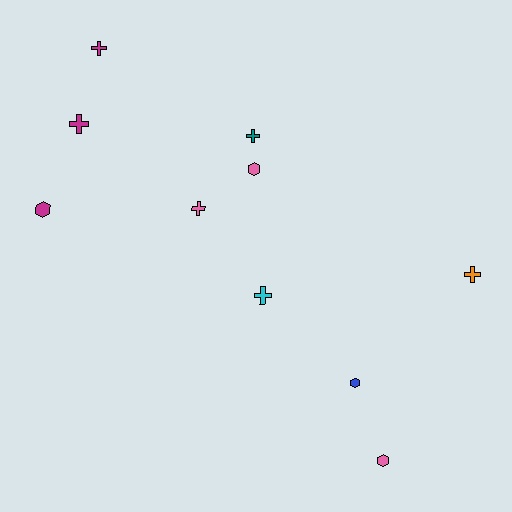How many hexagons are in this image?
There are 4 hexagons.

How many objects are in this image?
There are 10 objects.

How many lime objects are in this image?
There are no lime objects.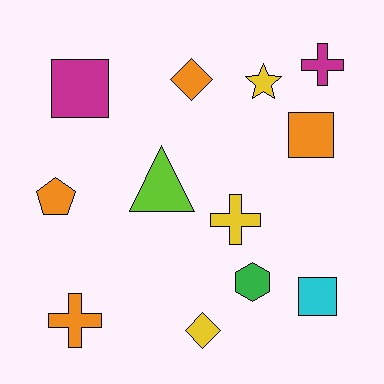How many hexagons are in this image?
There is 1 hexagon.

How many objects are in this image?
There are 12 objects.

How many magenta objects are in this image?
There are 2 magenta objects.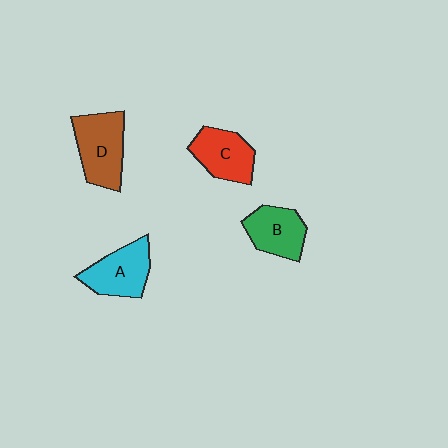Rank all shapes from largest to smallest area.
From largest to smallest: D (brown), A (cyan), C (red), B (green).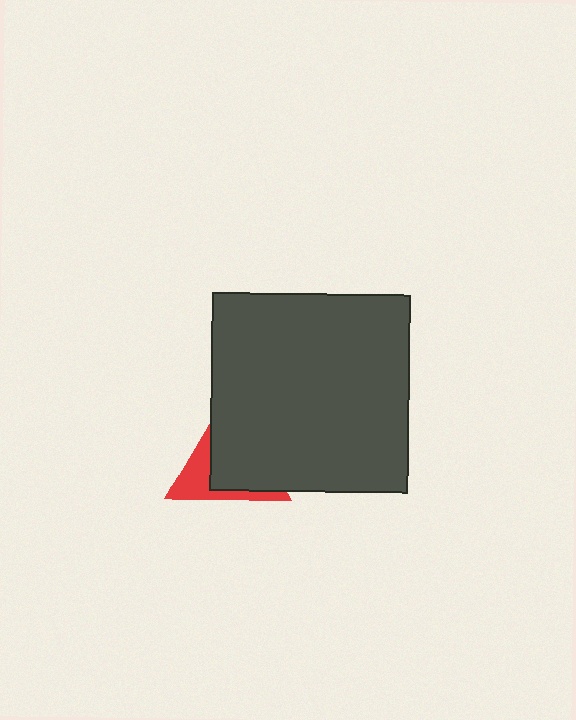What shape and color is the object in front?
The object in front is a dark gray square.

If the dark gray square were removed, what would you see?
You would see the complete red triangle.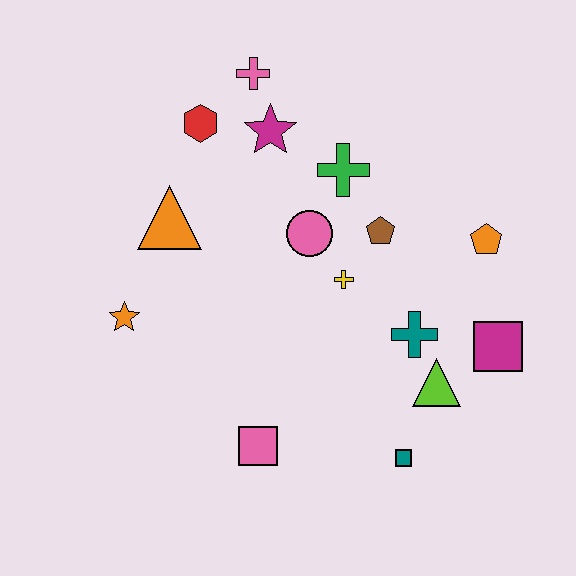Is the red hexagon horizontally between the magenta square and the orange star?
Yes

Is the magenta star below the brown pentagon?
No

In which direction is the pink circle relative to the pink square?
The pink circle is above the pink square.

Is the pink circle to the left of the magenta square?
Yes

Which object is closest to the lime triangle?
The teal cross is closest to the lime triangle.